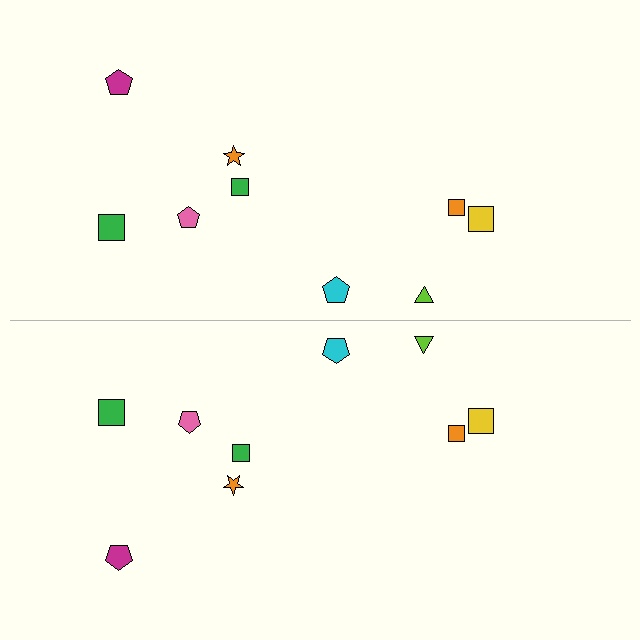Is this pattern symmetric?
Yes, this pattern has bilateral (reflection) symmetry.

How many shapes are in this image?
There are 18 shapes in this image.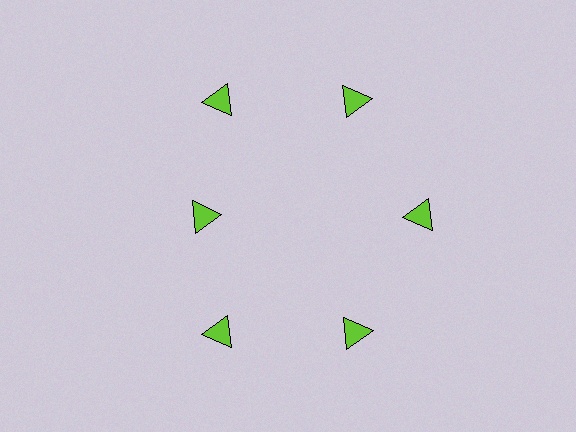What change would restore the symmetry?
The symmetry would be restored by moving it outward, back onto the ring so that all 6 triangles sit at equal angles and equal distance from the center.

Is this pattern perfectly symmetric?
No. The 6 lime triangles are arranged in a ring, but one element near the 9 o'clock position is pulled inward toward the center, breaking the 6-fold rotational symmetry.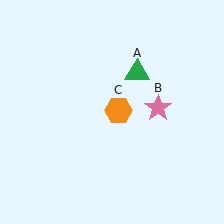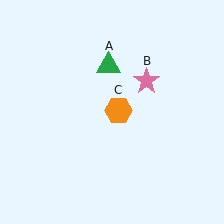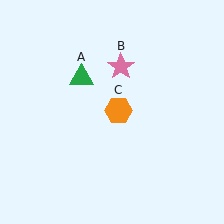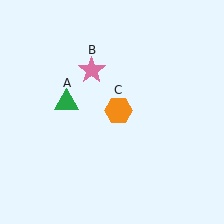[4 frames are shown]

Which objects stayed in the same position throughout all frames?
Orange hexagon (object C) remained stationary.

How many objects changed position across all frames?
2 objects changed position: green triangle (object A), pink star (object B).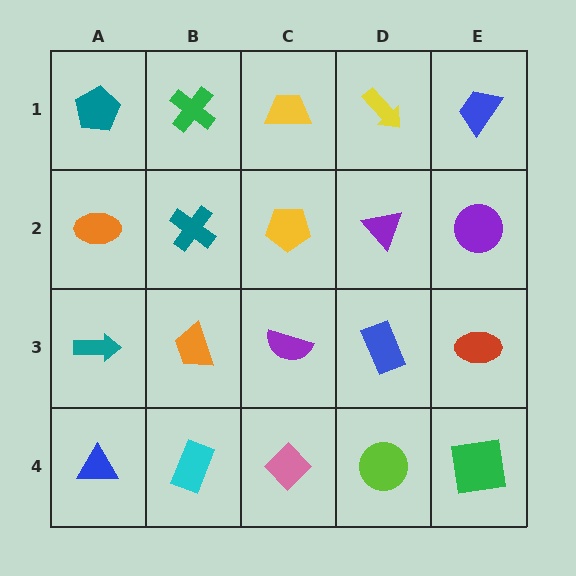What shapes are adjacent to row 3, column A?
An orange ellipse (row 2, column A), a blue triangle (row 4, column A), an orange trapezoid (row 3, column B).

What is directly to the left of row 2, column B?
An orange ellipse.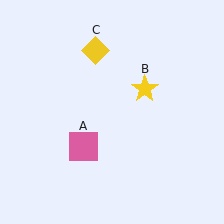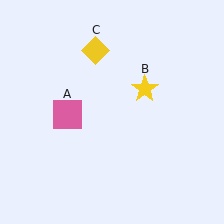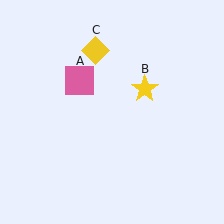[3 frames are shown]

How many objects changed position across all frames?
1 object changed position: pink square (object A).